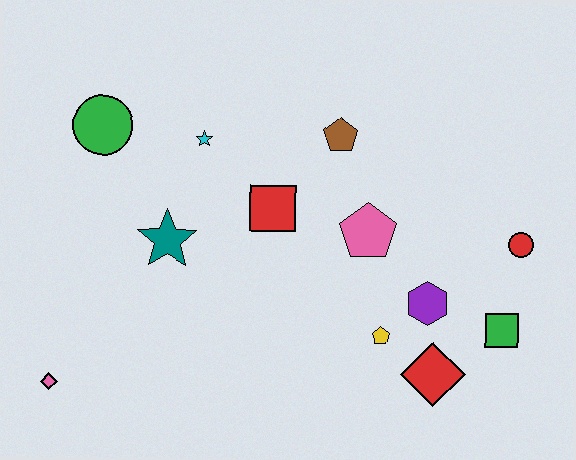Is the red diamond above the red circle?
No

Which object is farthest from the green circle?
The green square is farthest from the green circle.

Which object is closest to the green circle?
The cyan star is closest to the green circle.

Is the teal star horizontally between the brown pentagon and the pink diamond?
Yes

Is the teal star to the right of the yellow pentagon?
No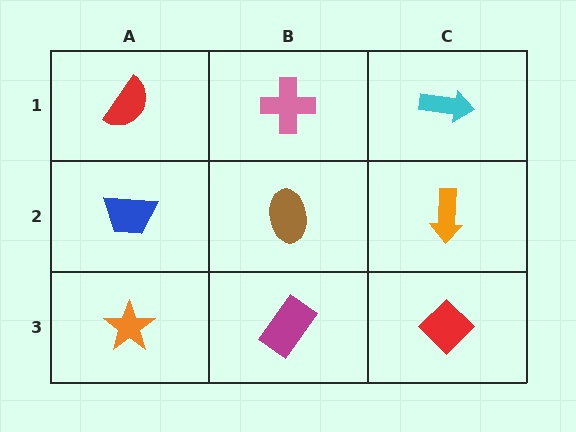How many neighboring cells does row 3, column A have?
2.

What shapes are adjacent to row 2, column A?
A red semicircle (row 1, column A), an orange star (row 3, column A), a brown ellipse (row 2, column B).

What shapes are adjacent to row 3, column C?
An orange arrow (row 2, column C), a magenta rectangle (row 3, column B).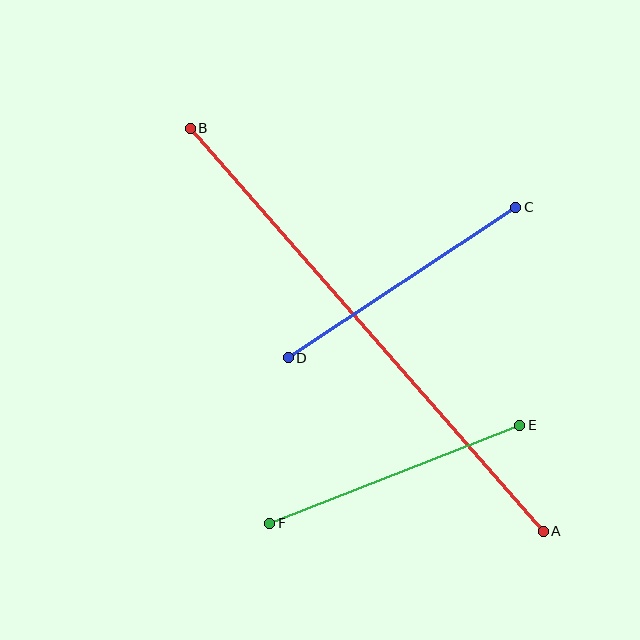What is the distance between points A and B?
The distance is approximately 536 pixels.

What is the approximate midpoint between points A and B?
The midpoint is at approximately (367, 330) pixels.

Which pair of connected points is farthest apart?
Points A and B are farthest apart.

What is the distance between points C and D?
The distance is approximately 273 pixels.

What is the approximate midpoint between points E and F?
The midpoint is at approximately (395, 474) pixels.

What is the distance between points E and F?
The distance is approximately 268 pixels.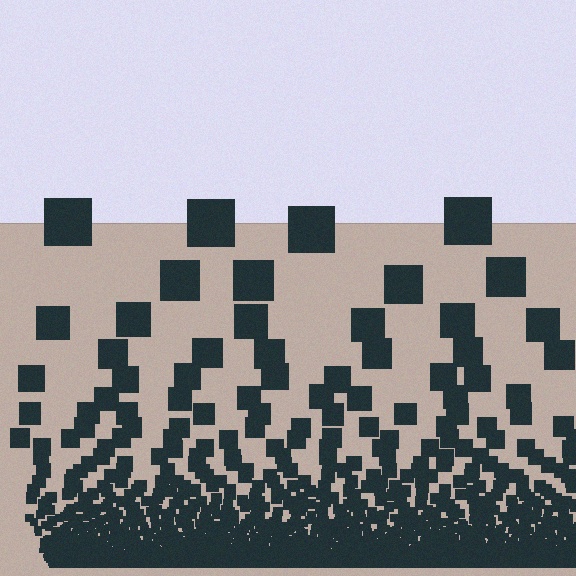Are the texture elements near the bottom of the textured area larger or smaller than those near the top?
Smaller. The gradient is inverted — elements near the bottom are smaller and denser.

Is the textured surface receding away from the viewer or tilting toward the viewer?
The surface appears to tilt toward the viewer. Texture elements get larger and sparser toward the top.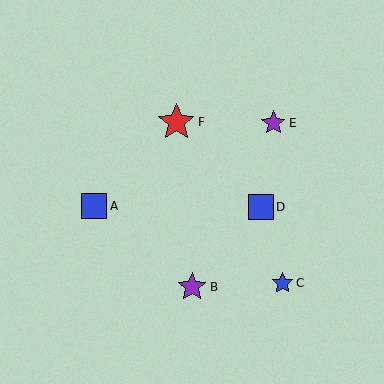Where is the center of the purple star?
The center of the purple star is at (192, 287).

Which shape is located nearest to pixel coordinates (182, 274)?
The purple star (labeled B) at (192, 287) is nearest to that location.